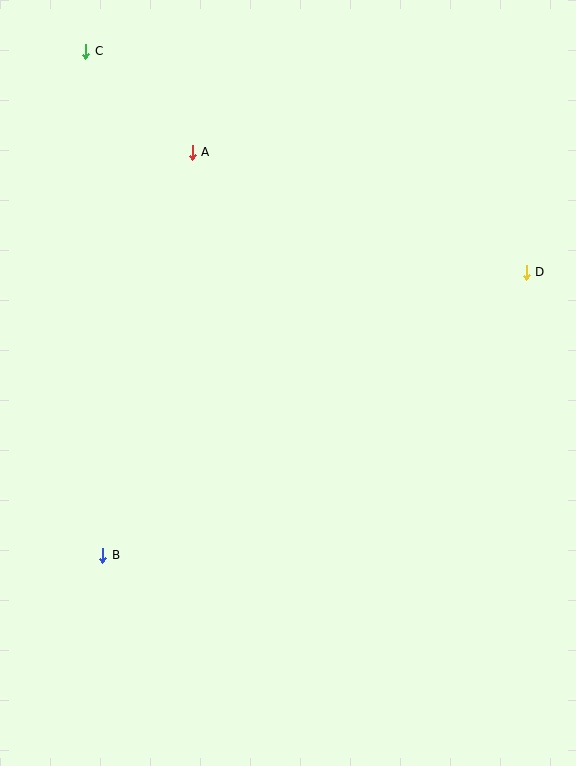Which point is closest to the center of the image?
Point A at (192, 152) is closest to the center.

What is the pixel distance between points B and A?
The distance between B and A is 413 pixels.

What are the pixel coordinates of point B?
Point B is at (103, 555).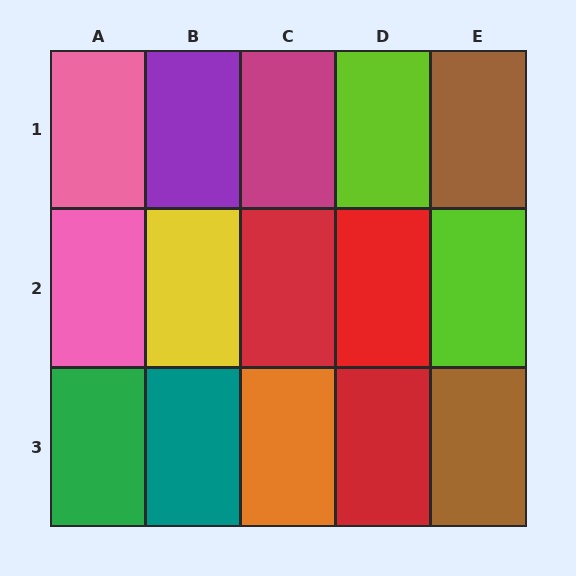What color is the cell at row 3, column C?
Orange.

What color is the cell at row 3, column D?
Red.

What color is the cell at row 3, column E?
Brown.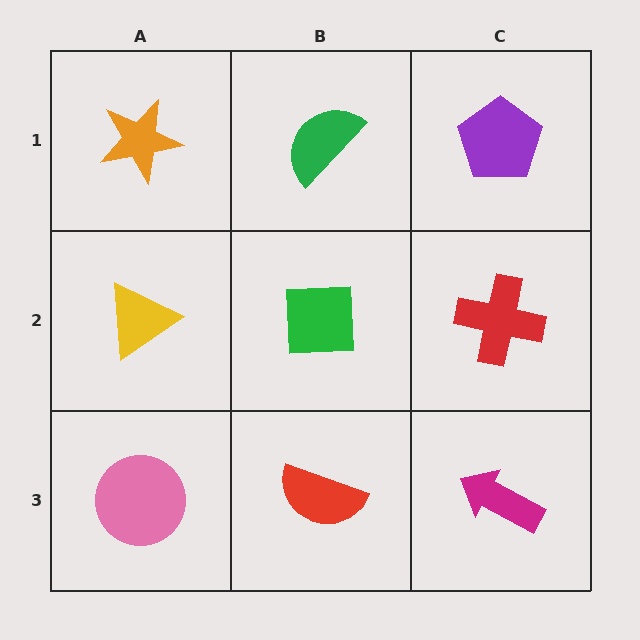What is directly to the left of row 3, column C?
A red semicircle.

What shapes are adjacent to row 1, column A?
A yellow triangle (row 2, column A), a green semicircle (row 1, column B).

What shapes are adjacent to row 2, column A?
An orange star (row 1, column A), a pink circle (row 3, column A), a green square (row 2, column B).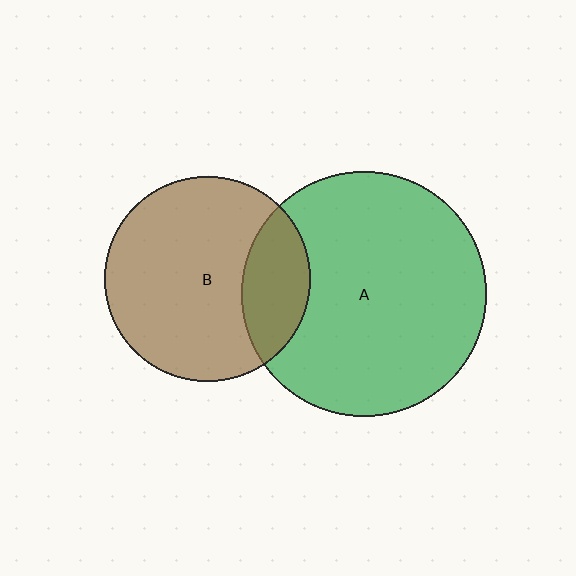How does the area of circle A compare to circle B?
Approximately 1.4 times.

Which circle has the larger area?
Circle A (green).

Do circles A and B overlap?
Yes.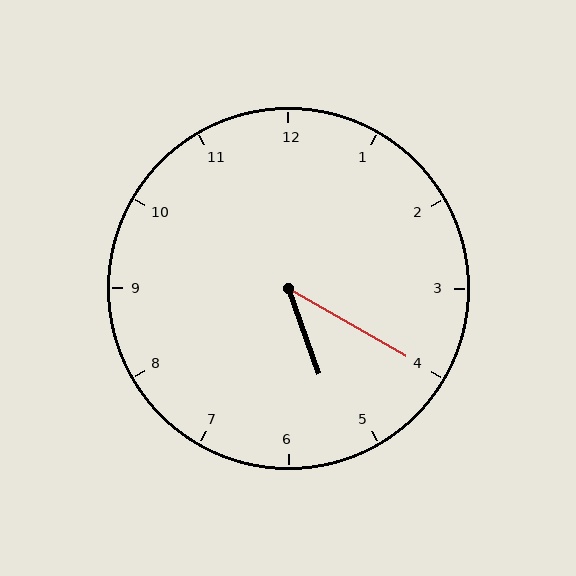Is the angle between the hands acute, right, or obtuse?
It is acute.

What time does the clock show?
5:20.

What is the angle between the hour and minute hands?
Approximately 40 degrees.